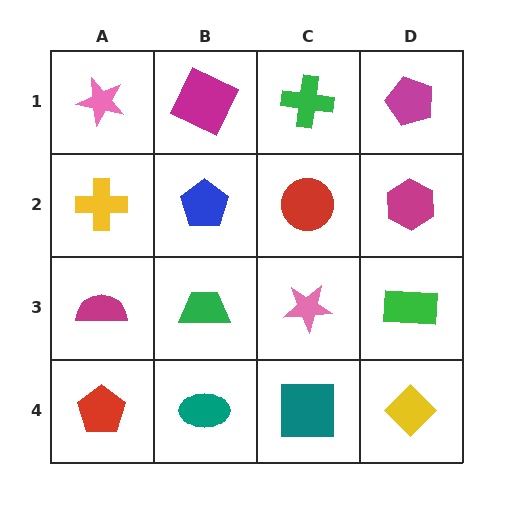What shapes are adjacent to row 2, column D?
A magenta pentagon (row 1, column D), a green rectangle (row 3, column D), a red circle (row 2, column C).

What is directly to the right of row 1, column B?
A green cross.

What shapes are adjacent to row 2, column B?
A magenta square (row 1, column B), a green trapezoid (row 3, column B), a yellow cross (row 2, column A), a red circle (row 2, column C).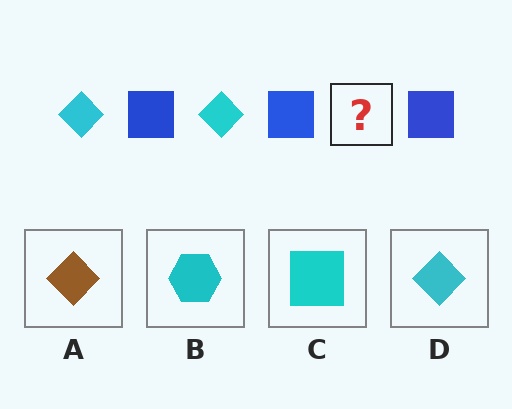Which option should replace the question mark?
Option D.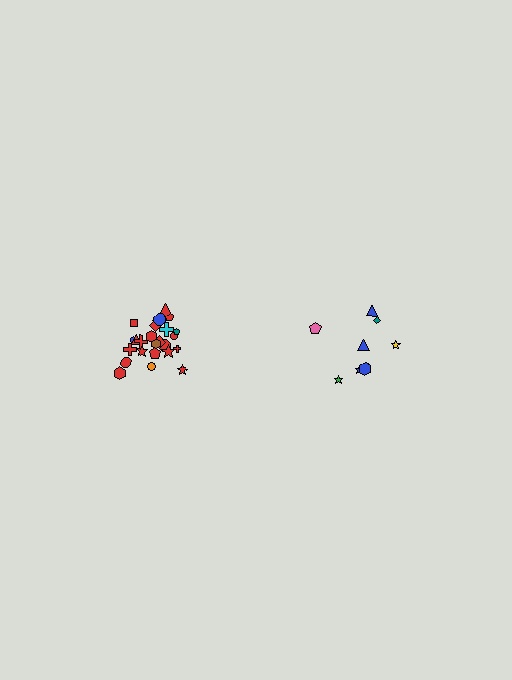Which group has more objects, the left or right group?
The left group.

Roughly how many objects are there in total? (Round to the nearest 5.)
Roughly 35 objects in total.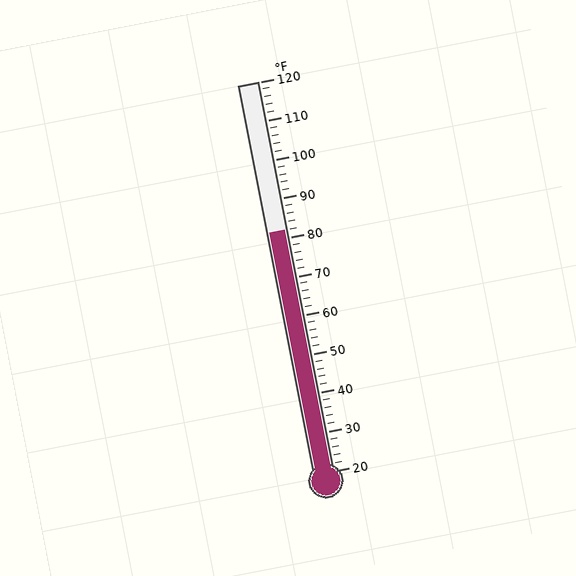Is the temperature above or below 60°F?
The temperature is above 60°F.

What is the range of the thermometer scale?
The thermometer scale ranges from 20°F to 120°F.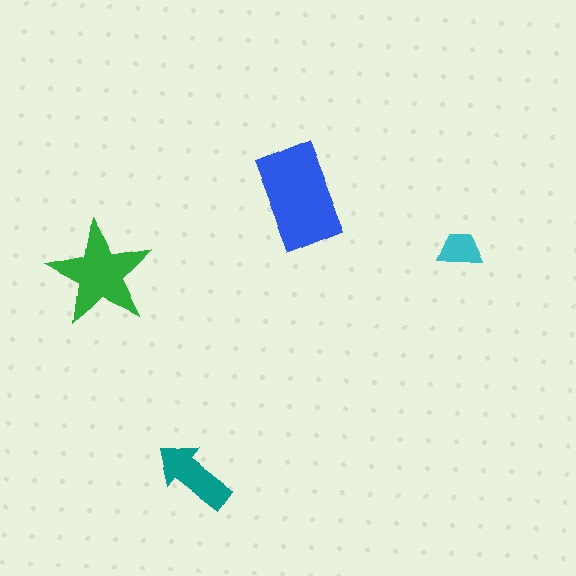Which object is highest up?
The blue rectangle is topmost.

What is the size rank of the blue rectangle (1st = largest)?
1st.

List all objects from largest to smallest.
The blue rectangle, the green star, the teal arrow, the cyan trapezoid.